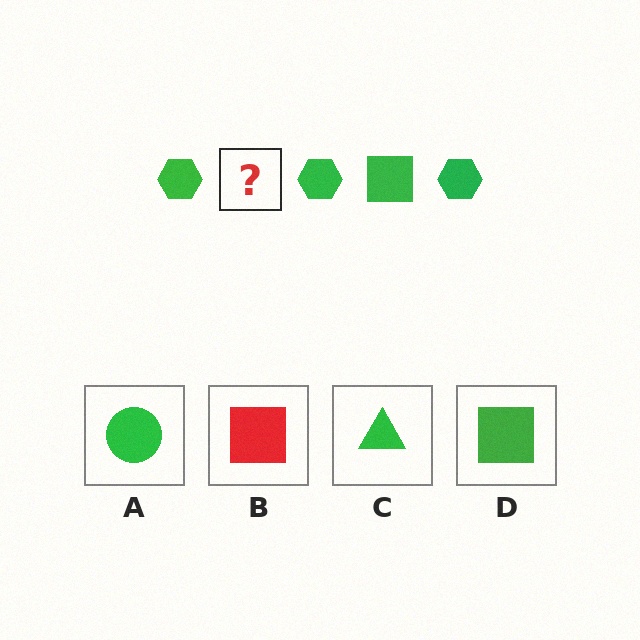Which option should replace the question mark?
Option D.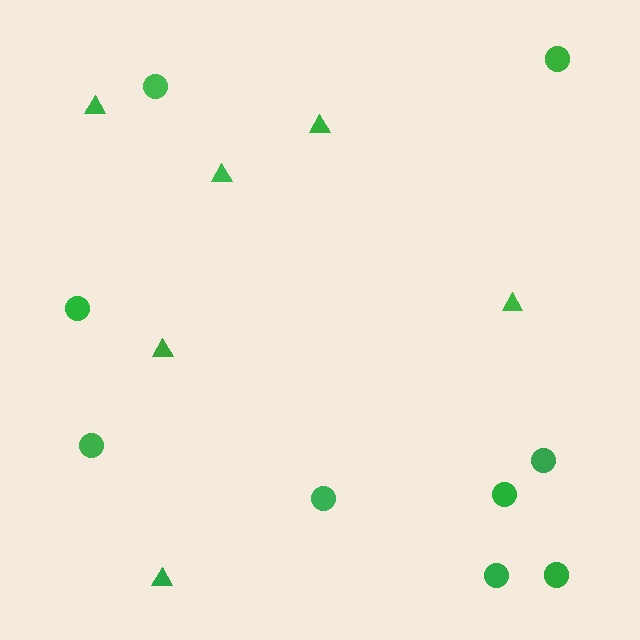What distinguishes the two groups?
There are 2 groups: one group of circles (9) and one group of triangles (6).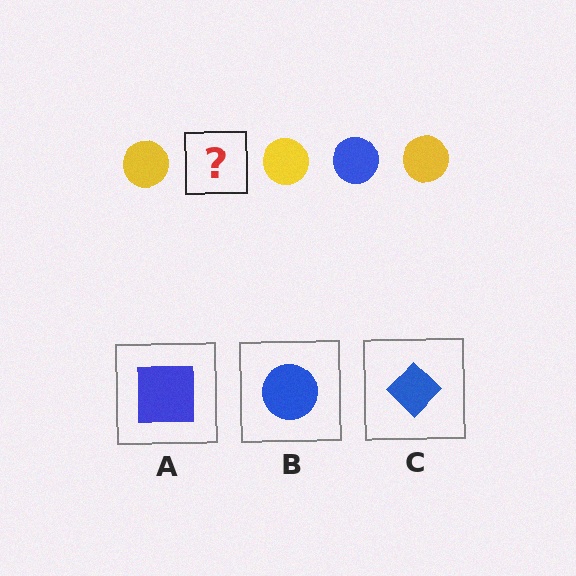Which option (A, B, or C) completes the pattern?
B.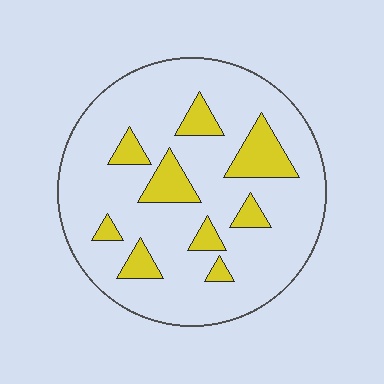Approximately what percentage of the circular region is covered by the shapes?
Approximately 15%.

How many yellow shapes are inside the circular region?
9.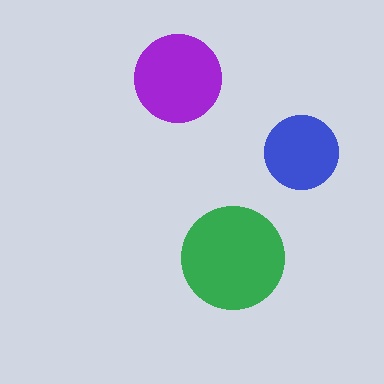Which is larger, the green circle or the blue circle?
The green one.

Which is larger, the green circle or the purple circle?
The green one.